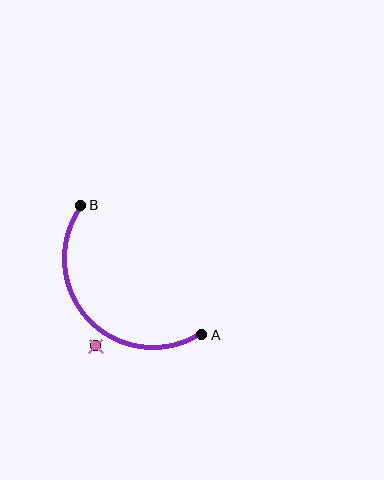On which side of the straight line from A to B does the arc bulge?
The arc bulges below and to the left of the straight line connecting A and B.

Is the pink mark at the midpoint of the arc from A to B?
No — the pink mark does not lie on the arc at all. It sits slightly outside the curve.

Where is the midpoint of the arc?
The arc midpoint is the point on the curve farthest from the straight line joining A and B. It sits below and to the left of that line.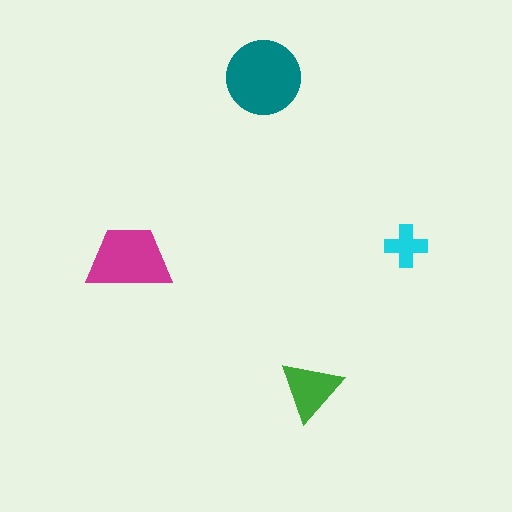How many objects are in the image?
There are 4 objects in the image.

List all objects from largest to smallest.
The teal circle, the magenta trapezoid, the green triangle, the cyan cross.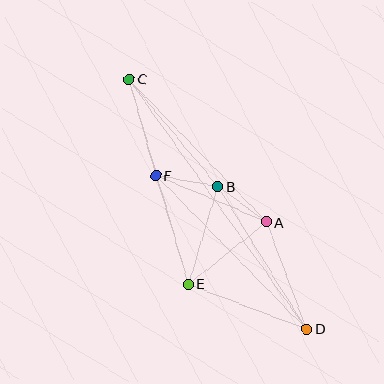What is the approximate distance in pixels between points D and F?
The distance between D and F is approximately 215 pixels.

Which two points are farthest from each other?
Points C and D are farthest from each other.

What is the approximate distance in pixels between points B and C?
The distance between B and C is approximately 140 pixels.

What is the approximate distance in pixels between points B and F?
The distance between B and F is approximately 63 pixels.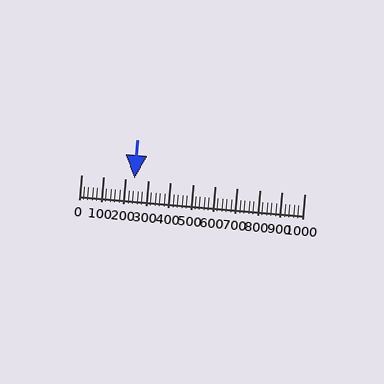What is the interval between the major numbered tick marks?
The major tick marks are spaced 100 units apart.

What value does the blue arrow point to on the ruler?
The blue arrow points to approximately 240.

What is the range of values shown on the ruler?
The ruler shows values from 0 to 1000.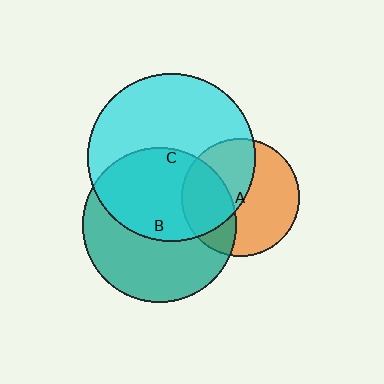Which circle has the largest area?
Circle C (cyan).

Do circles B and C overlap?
Yes.